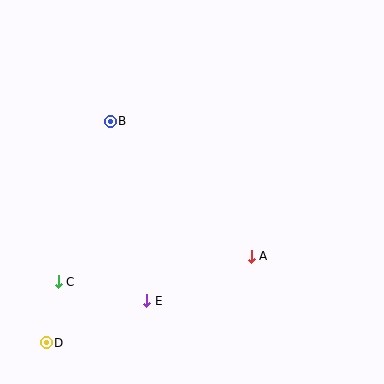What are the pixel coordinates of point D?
Point D is at (46, 343).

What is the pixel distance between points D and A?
The distance between D and A is 223 pixels.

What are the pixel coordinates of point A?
Point A is at (251, 256).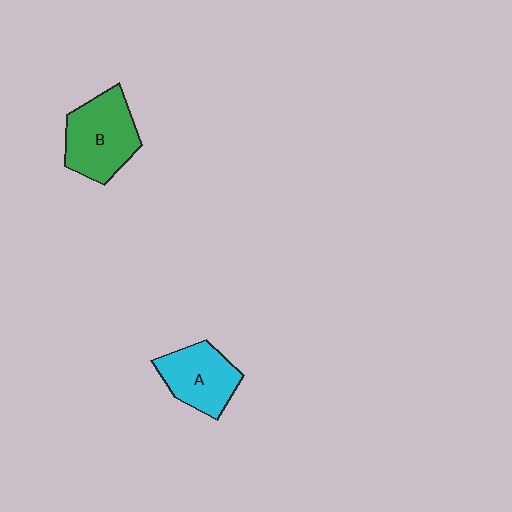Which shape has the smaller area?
Shape A (cyan).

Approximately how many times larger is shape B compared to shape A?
Approximately 1.2 times.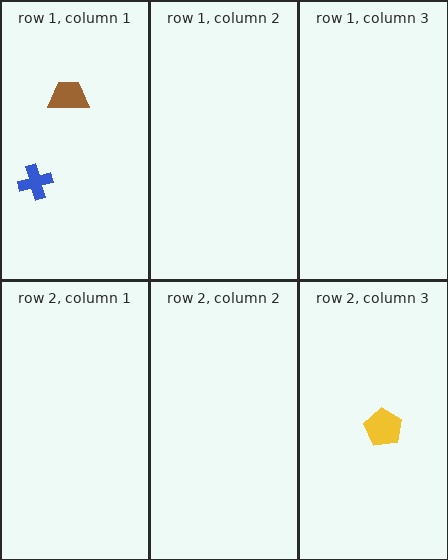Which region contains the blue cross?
The row 1, column 1 region.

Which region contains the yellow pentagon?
The row 2, column 3 region.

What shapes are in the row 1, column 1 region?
The blue cross, the brown trapezoid.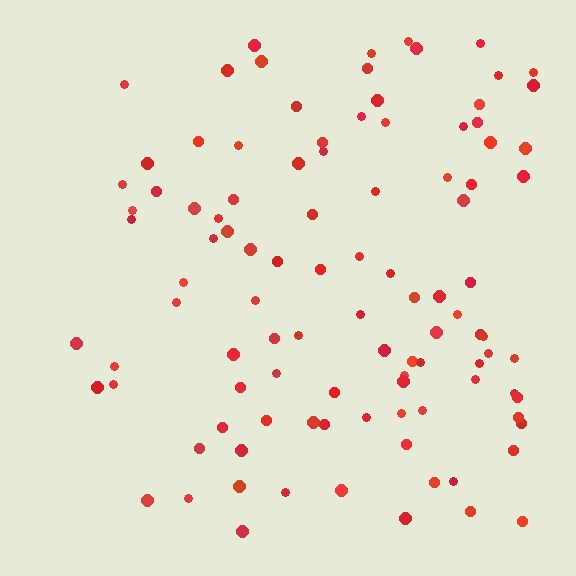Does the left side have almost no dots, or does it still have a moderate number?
Still a moderate number, just noticeably fewer than the right.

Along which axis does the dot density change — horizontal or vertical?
Horizontal.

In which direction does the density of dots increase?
From left to right, with the right side densest.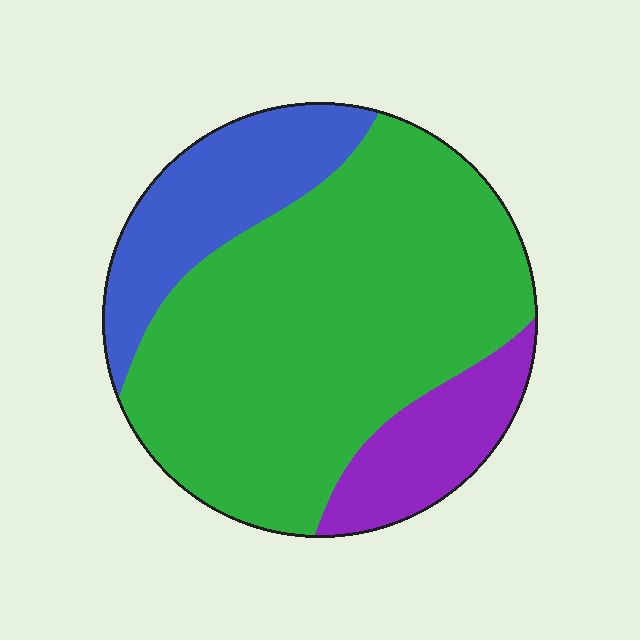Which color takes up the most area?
Green, at roughly 65%.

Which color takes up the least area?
Purple, at roughly 15%.